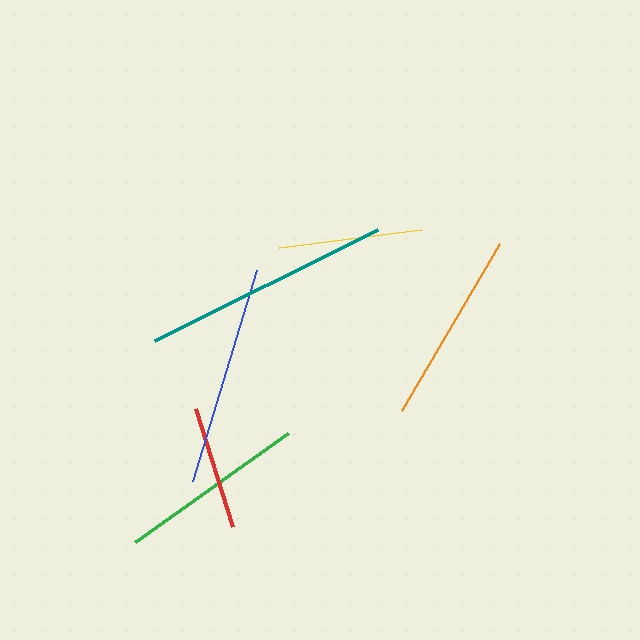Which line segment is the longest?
The teal line is the longest at approximately 249 pixels.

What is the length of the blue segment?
The blue segment is approximately 220 pixels long.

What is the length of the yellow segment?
The yellow segment is approximately 144 pixels long.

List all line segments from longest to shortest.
From longest to shortest: teal, blue, orange, green, yellow, red.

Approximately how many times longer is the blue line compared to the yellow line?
The blue line is approximately 1.5 times the length of the yellow line.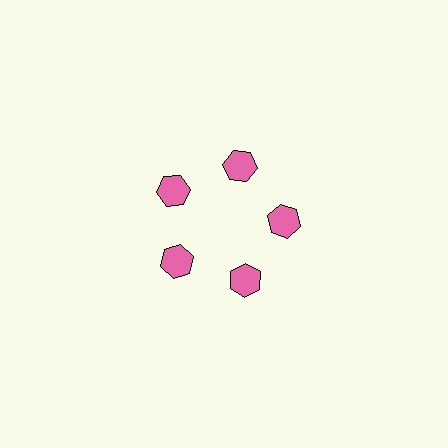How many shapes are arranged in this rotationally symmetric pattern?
There are 5 shapes, arranged in 5 groups of 1.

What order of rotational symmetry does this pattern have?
This pattern has 5-fold rotational symmetry.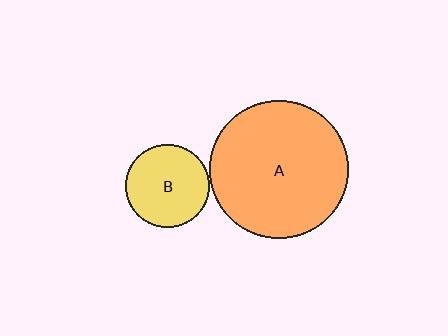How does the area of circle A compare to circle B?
Approximately 2.7 times.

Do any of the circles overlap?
No, none of the circles overlap.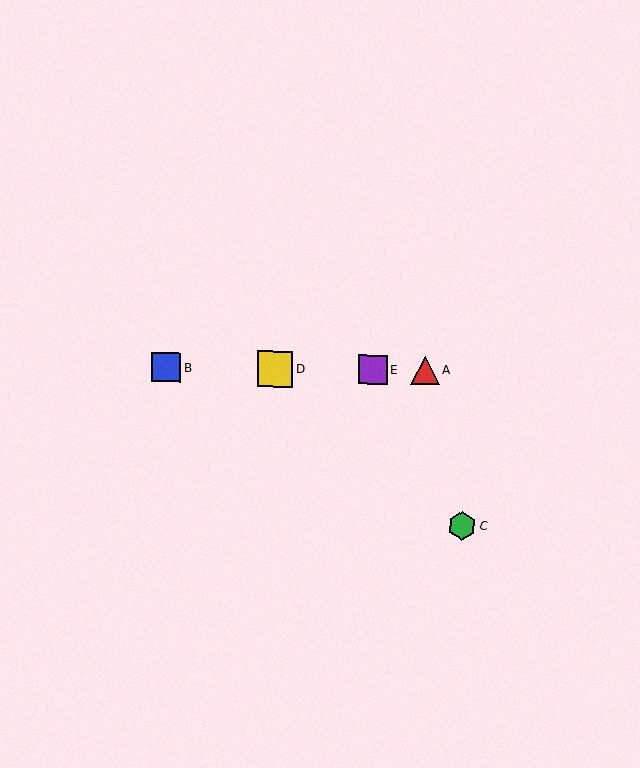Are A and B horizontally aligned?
Yes, both are at y≈370.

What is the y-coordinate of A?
Object A is at y≈370.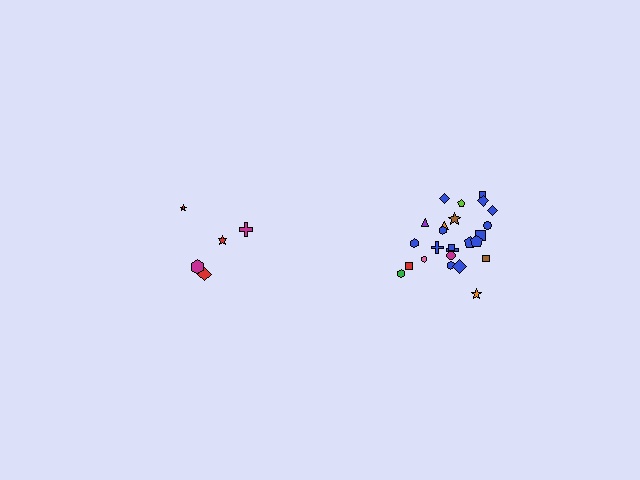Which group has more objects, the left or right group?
The right group.